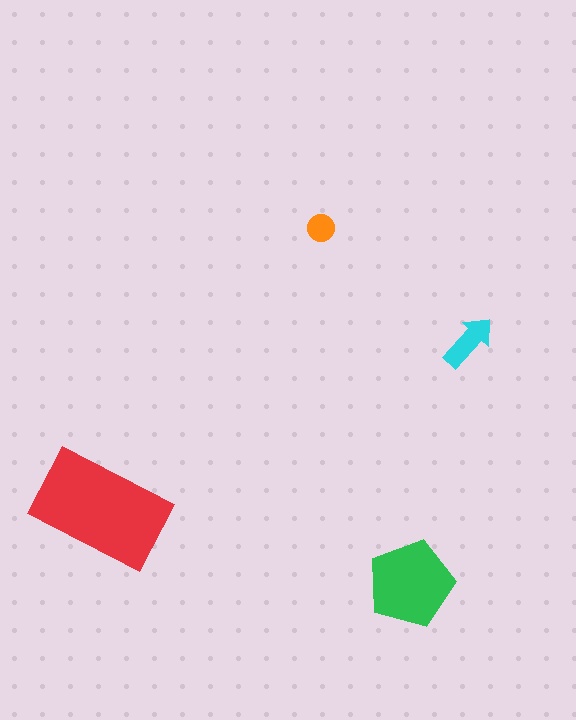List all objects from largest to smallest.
The red rectangle, the green pentagon, the cyan arrow, the orange circle.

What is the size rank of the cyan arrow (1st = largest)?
3rd.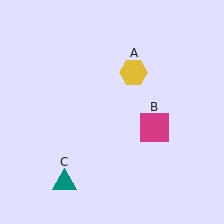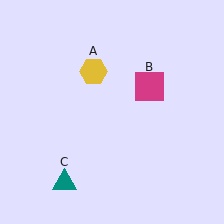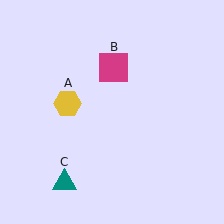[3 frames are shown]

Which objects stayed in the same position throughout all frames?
Teal triangle (object C) remained stationary.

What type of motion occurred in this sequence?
The yellow hexagon (object A), magenta square (object B) rotated counterclockwise around the center of the scene.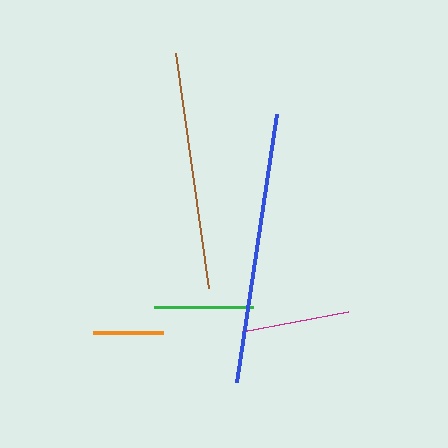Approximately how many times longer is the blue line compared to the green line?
The blue line is approximately 2.7 times the length of the green line.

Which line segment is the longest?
The blue line is the longest at approximately 270 pixels.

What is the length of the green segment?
The green segment is approximately 99 pixels long.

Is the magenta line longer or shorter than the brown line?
The brown line is longer than the magenta line.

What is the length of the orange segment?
The orange segment is approximately 71 pixels long.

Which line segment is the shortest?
The orange line is the shortest at approximately 71 pixels.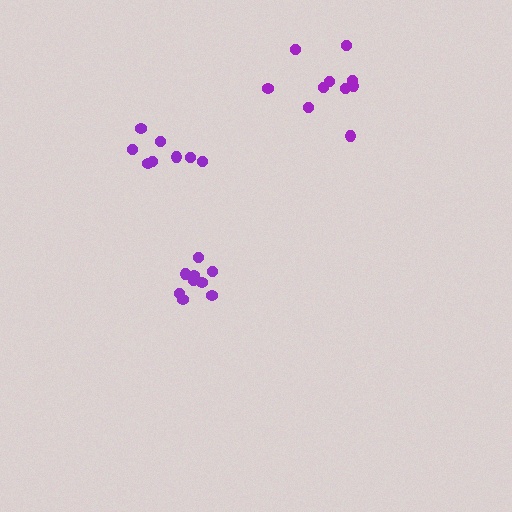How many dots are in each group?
Group 1: 10 dots, Group 2: 9 dots, Group 3: 8 dots (27 total).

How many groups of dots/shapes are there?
There are 3 groups.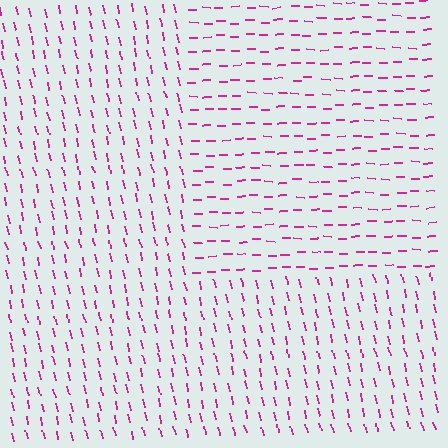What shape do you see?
I see a rectangle.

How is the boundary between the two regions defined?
The boundary is defined purely by a change in line orientation (approximately 77 degrees difference). All lines are the same color and thickness.